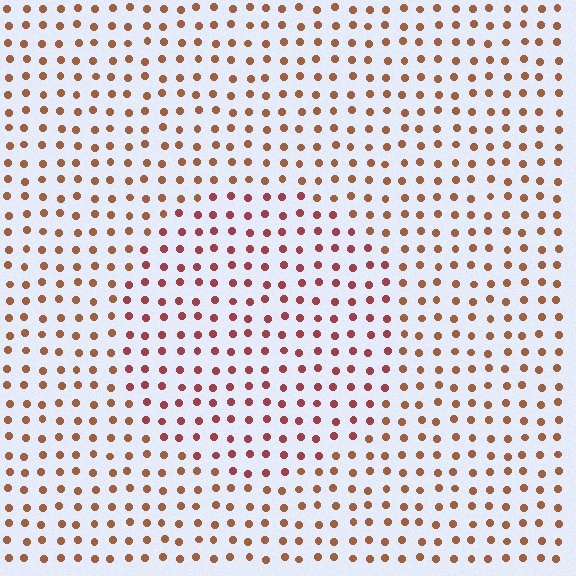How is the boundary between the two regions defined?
The boundary is defined purely by a slight shift in hue (about 28 degrees). Spacing, size, and orientation are identical on both sides.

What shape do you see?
I see a circle.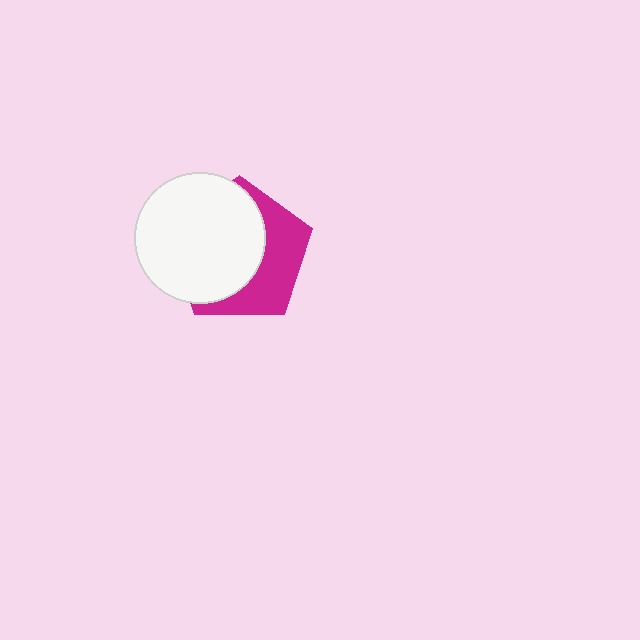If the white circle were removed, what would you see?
You would see the complete magenta pentagon.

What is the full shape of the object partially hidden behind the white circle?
The partially hidden object is a magenta pentagon.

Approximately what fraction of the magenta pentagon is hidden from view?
Roughly 58% of the magenta pentagon is hidden behind the white circle.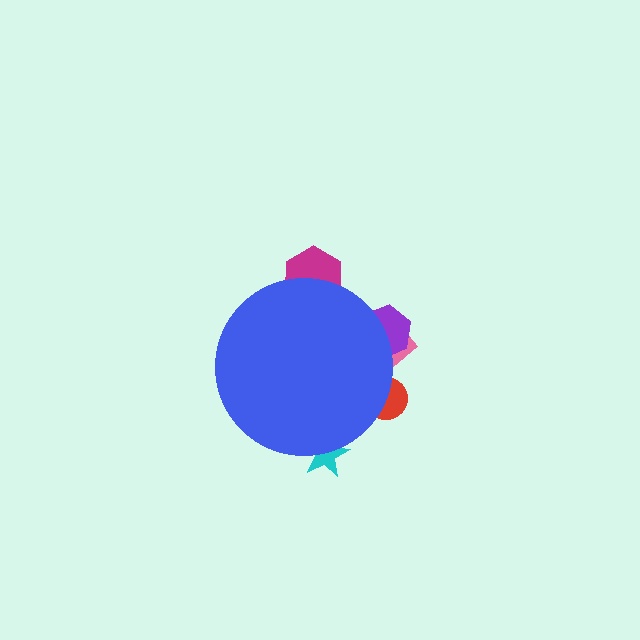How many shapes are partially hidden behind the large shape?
5 shapes are partially hidden.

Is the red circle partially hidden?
Yes, the red circle is partially hidden behind the blue circle.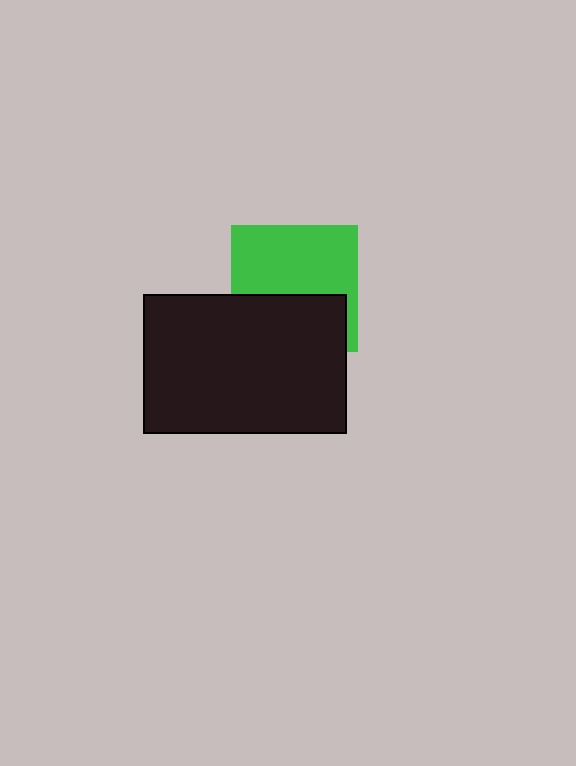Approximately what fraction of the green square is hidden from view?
Roughly 42% of the green square is hidden behind the black rectangle.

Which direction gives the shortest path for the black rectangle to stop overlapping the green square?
Moving down gives the shortest separation.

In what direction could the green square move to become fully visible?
The green square could move up. That would shift it out from behind the black rectangle entirely.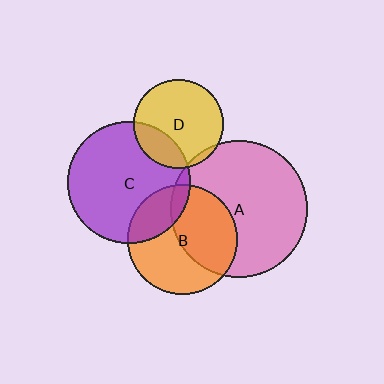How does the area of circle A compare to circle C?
Approximately 1.2 times.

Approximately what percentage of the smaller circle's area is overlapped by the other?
Approximately 5%.